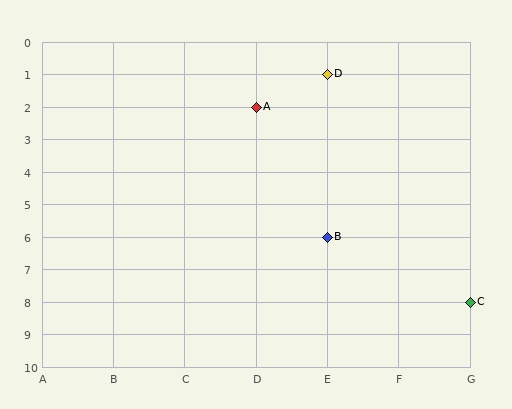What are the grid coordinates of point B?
Point B is at grid coordinates (E, 6).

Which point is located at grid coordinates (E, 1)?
Point D is at (E, 1).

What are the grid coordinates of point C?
Point C is at grid coordinates (G, 8).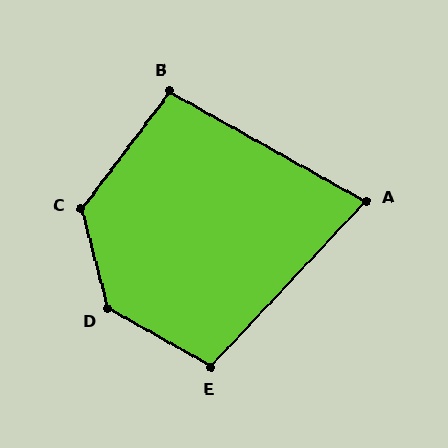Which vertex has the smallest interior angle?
A, at approximately 76 degrees.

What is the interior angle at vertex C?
Approximately 128 degrees (obtuse).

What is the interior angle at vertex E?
Approximately 103 degrees (obtuse).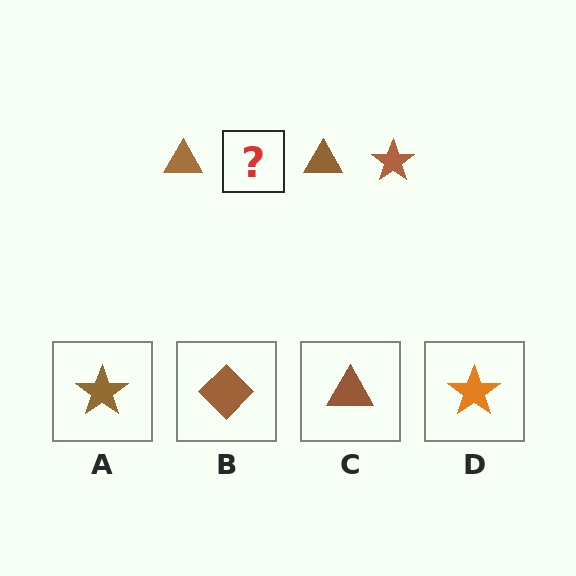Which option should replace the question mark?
Option A.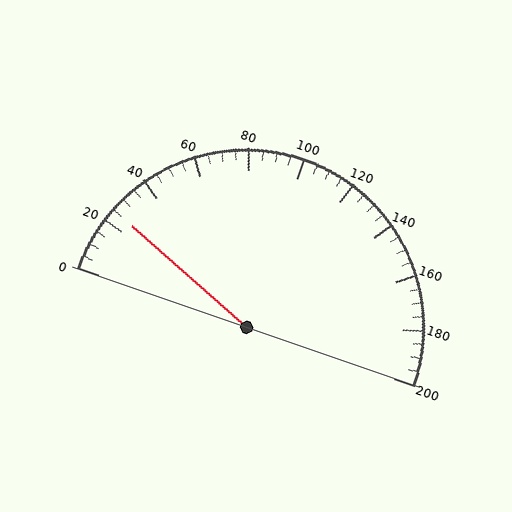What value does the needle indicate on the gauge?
The needle indicates approximately 25.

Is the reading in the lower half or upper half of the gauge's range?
The reading is in the lower half of the range (0 to 200).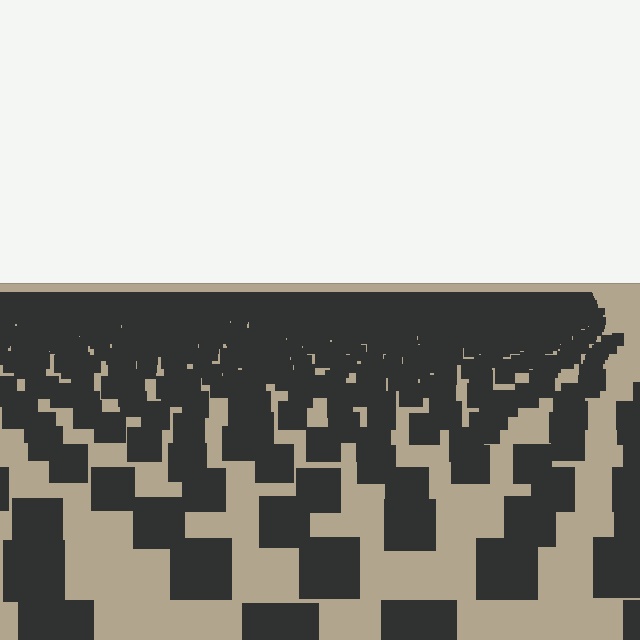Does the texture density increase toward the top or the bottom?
Density increases toward the top.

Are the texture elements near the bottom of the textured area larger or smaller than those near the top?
Larger. Near the bottom, elements are closer to the viewer and appear at a bigger on-screen size.